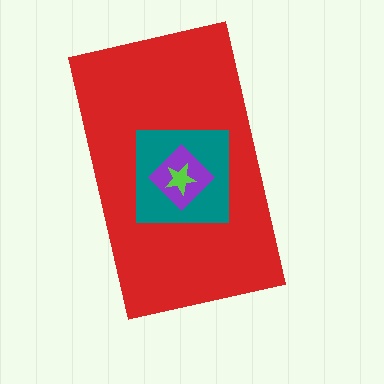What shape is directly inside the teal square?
The purple diamond.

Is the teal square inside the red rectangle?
Yes.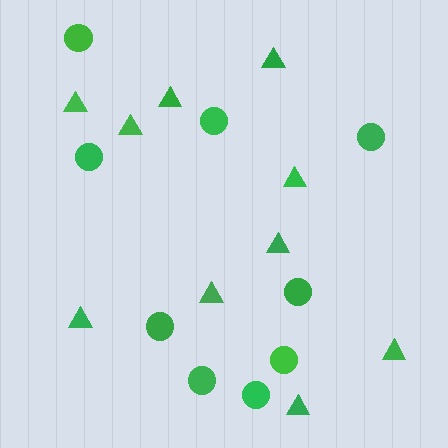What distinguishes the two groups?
There are 2 groups: one group of circles (9) and one group of triangles (10).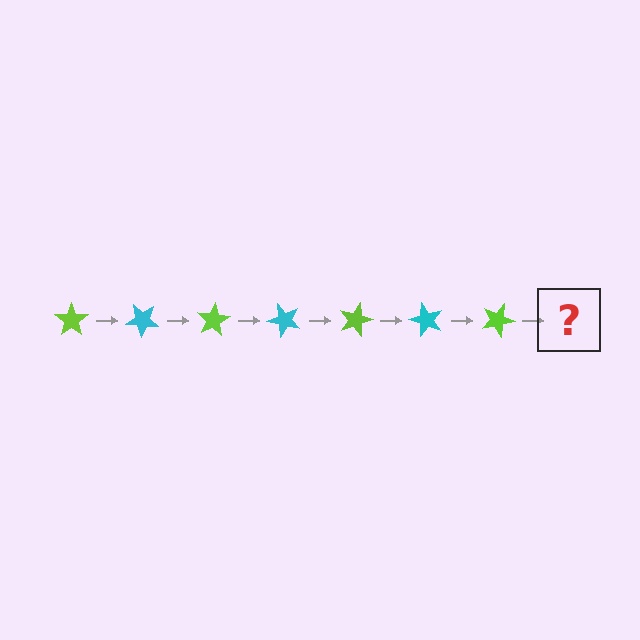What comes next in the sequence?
The next element should be a cyan star, rotated 280 degrees from the start.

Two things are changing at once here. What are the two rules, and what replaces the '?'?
The two rules are that it rotates 40 degrees each step and the color cycles through lime and cyan. The '?' should be a cyan star, rotated 280 degrees from the start.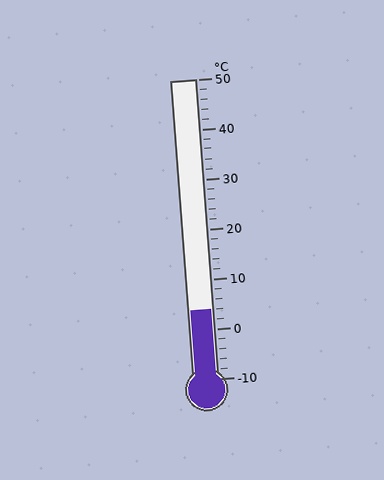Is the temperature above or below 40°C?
The temperature is below 40°C.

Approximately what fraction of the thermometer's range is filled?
The thermometer is filled to approximately 25% of its range.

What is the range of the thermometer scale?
The thermometer scale ranges from -10°C to 50°C.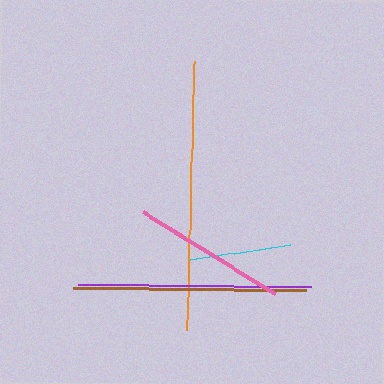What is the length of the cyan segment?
The cyan segment is approximately 101 pixels long.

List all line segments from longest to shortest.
From longest to shortest: orange, brown, purple, pink, cyan.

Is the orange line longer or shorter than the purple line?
The orange line is longer than the purple line.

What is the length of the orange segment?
The orange segment is approximately 269 pixels long.